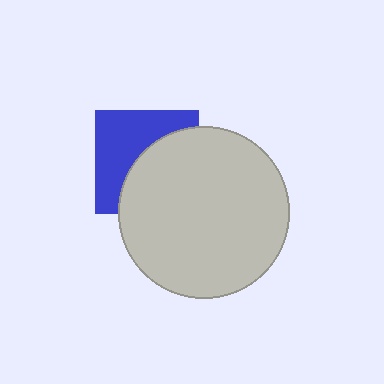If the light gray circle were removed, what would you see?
You would see the complete blue square.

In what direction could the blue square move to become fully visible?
The blue square could move toward the upper-left. That would shift it out from behind the light gray circle entirely.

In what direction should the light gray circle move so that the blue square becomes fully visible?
The light gray circle should move toward the lower-right. That is the shortest direction to clear the overlap and leave the blue square fully visible.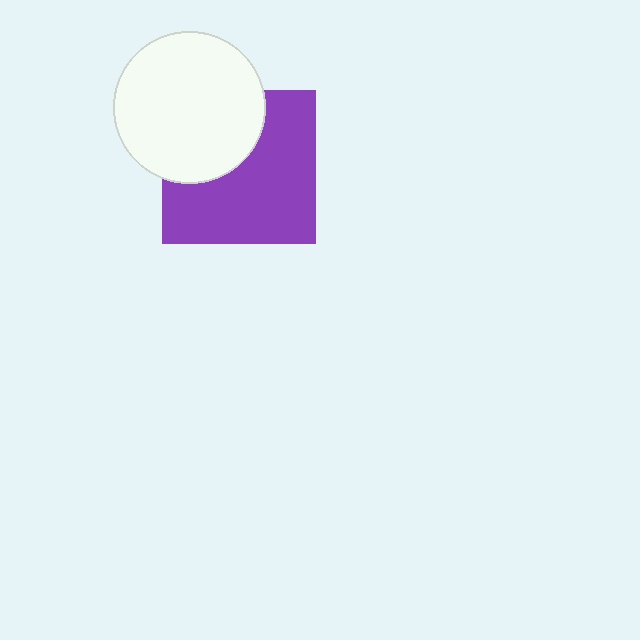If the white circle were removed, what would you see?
You would see the complete purple square.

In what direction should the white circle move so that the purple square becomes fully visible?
The white circle should move toward the upper-left. That is the shortest direction to clear the overlap and leave the purple square fully visible.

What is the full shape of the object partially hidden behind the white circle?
The partially hidden object is a purple square.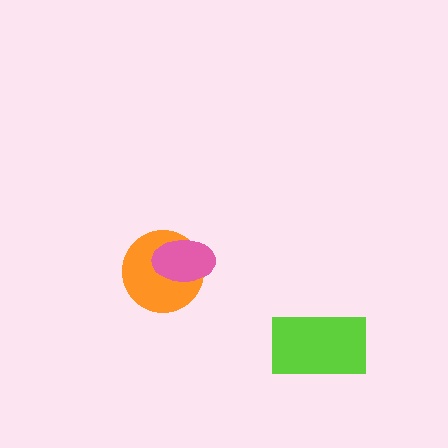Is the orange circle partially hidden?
Yes, it is partially covered by another shape.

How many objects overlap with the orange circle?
1 object overlaps with the orange circle.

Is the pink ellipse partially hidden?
No, no other shape covers it.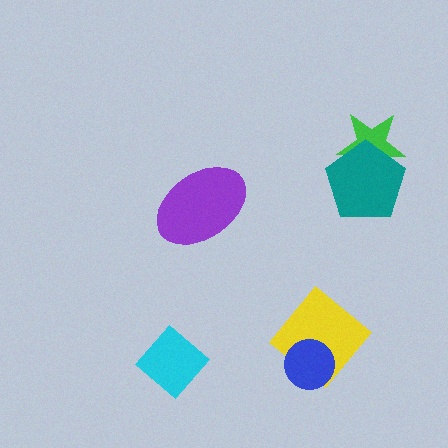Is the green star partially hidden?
Yes, it is partially covered by another shape.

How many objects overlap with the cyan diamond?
0 objects overlap with the cyan diamond.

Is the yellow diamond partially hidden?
Yes, it is partially covered by another shape.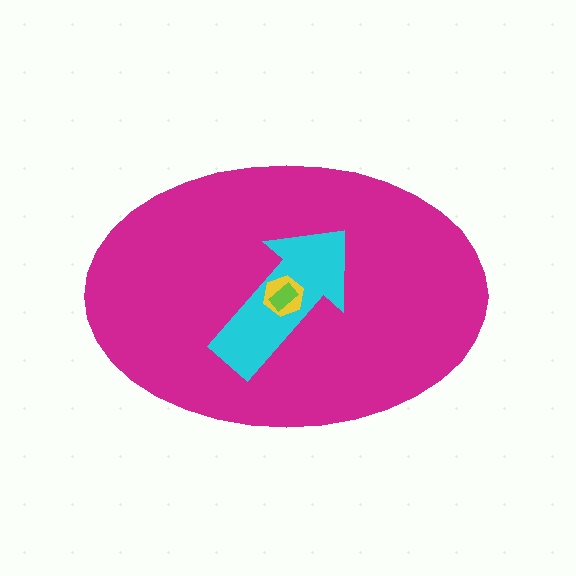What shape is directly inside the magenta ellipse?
The cyan arrow.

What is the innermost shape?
The lime rectangle.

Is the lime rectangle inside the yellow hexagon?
Yes.